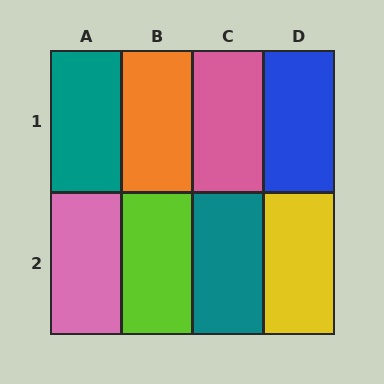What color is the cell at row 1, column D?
Blue.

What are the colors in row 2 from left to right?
Pink, lime, teal, yellow.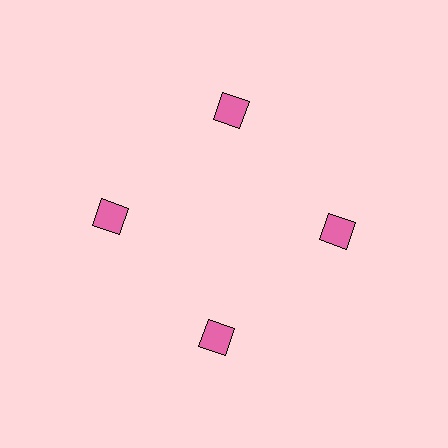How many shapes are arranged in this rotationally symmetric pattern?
There are 4 shapes, arranged in 4 groups of 1.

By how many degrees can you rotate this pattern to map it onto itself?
The pattern maps onto itself every 90 degrees of rotation.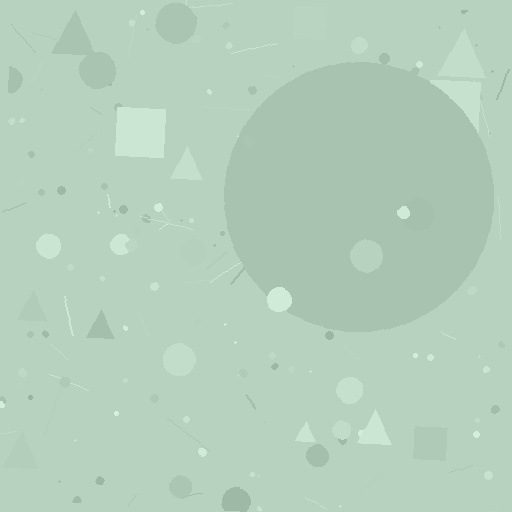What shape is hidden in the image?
A circle is hidden in the image.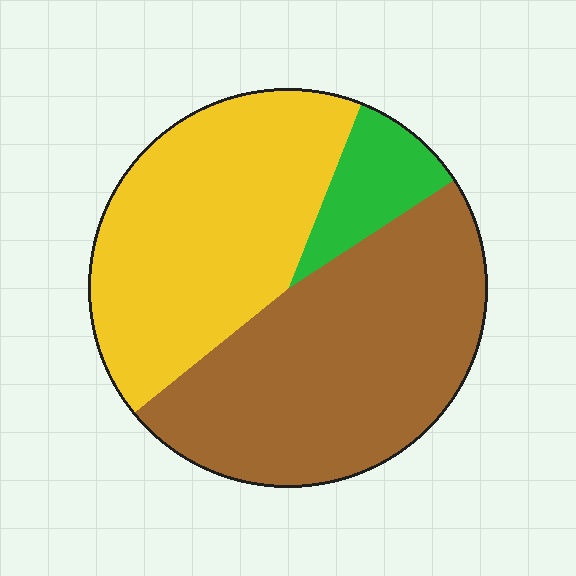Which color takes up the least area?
Green, at roughly 10%.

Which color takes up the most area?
Brown, at roughly 50%.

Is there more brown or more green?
Brown.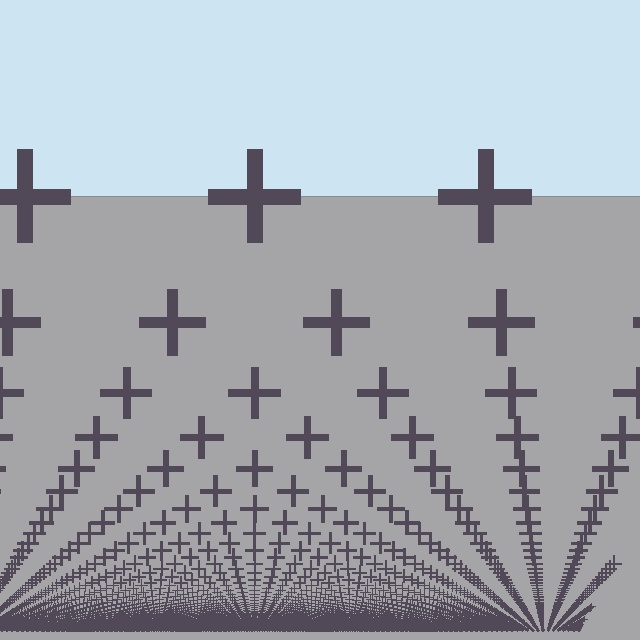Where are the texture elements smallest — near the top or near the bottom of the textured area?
Near the bottom.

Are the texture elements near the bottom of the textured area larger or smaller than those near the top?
Smaller. The gradient is inverted — elements near the bottom are smaller and denser.